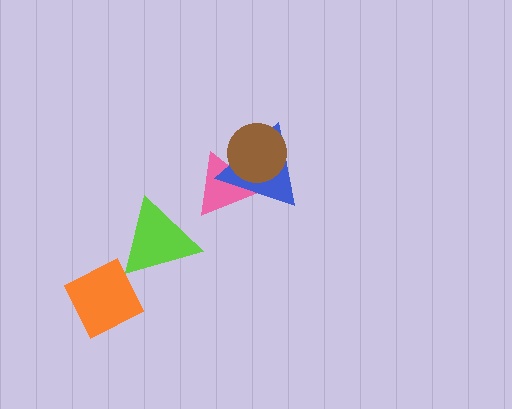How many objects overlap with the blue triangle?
2 objects overlap with the blue triangle.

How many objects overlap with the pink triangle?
2 objects overlap with the pink triangle.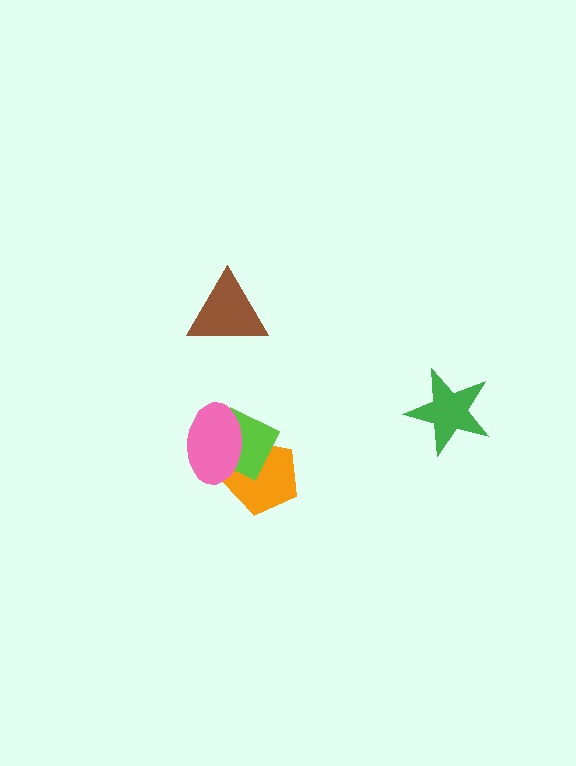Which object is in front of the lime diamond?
The pink ellipse is in front of the lime diamond.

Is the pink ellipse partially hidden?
No, no other shape covers it.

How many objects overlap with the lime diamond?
2 objects overlap with the lime diamond.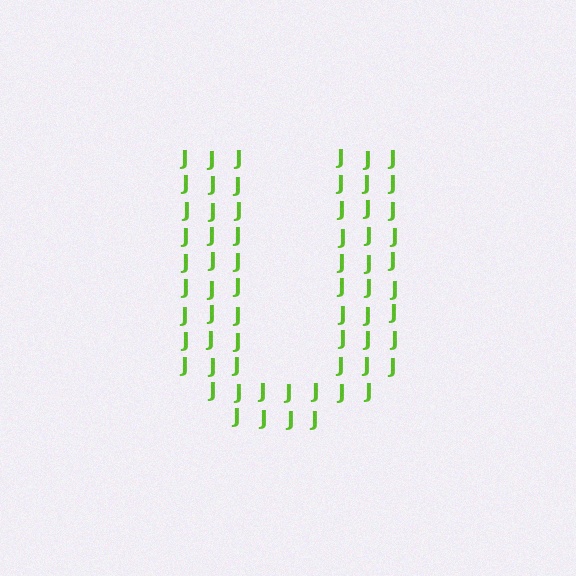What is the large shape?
The large shape is the letter U.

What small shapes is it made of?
It is made of small letter J's.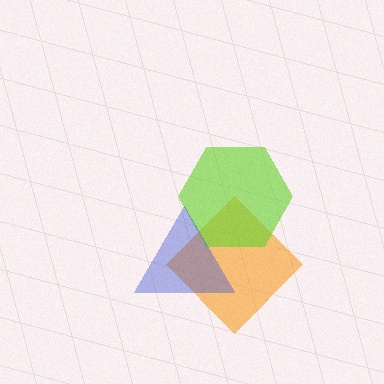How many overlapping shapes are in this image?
There are 3 overlapping shapes in the image.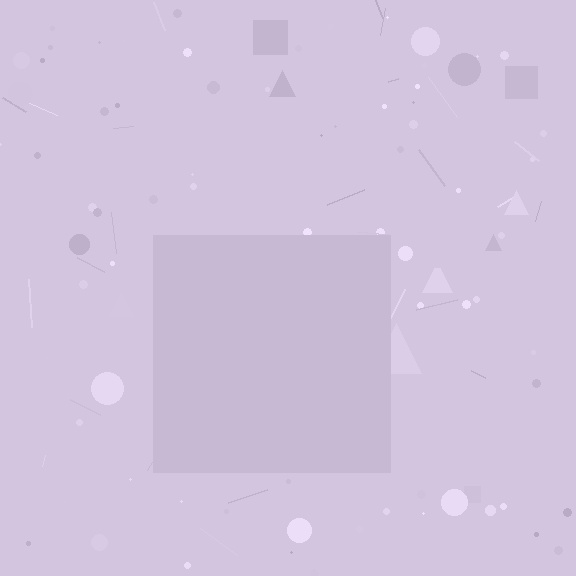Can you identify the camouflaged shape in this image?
The camouflaged shape is a square.